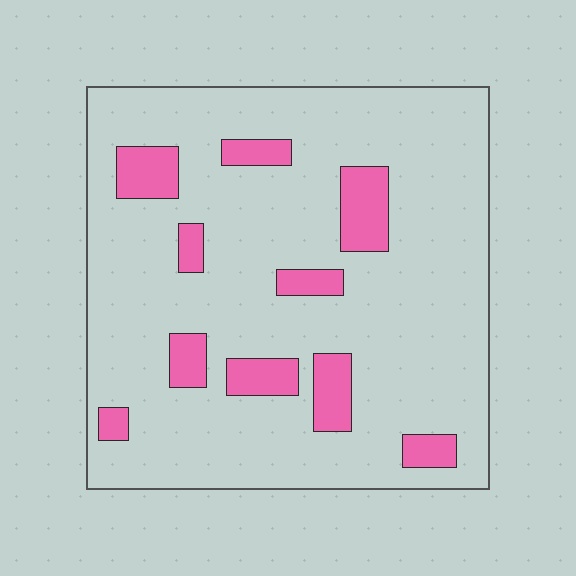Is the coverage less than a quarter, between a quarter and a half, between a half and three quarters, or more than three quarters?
Less than a quarter.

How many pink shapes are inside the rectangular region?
10.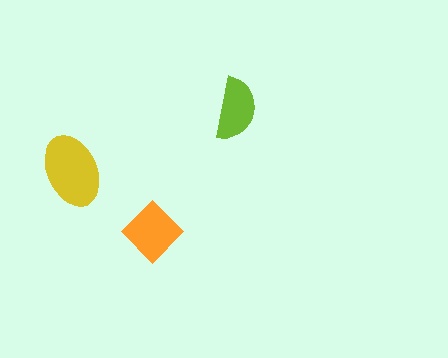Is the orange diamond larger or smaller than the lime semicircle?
Larger.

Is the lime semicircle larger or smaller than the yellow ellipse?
Smaller.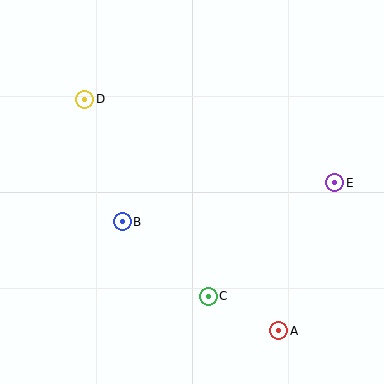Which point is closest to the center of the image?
Point B at (122, 222) is closest to the center.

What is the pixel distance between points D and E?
The distance between D and E is 264 pixels.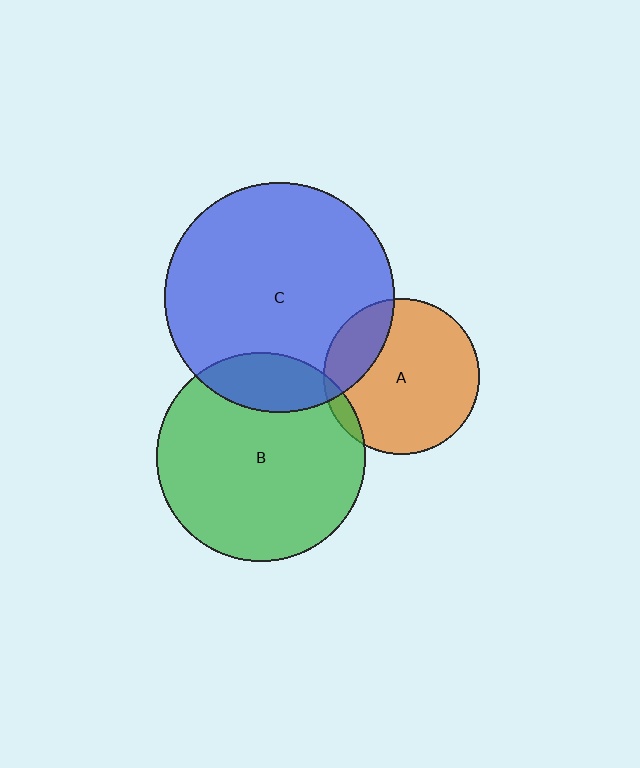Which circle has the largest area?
Circle C (blue).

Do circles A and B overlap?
Yes.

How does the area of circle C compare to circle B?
Approximately 1.2 times.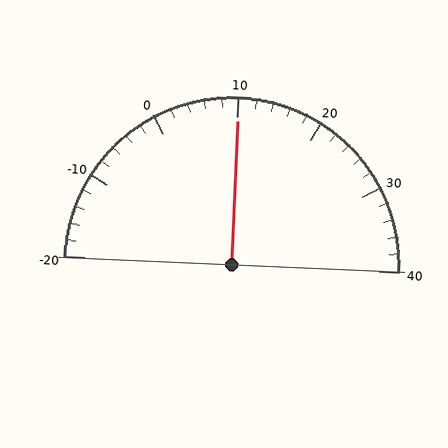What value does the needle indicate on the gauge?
The needle indicates approximately 10.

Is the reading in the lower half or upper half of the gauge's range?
The reading is in the upper half of the range (-20 to 40).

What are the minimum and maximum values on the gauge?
The gauge ranges from -20 to 40.